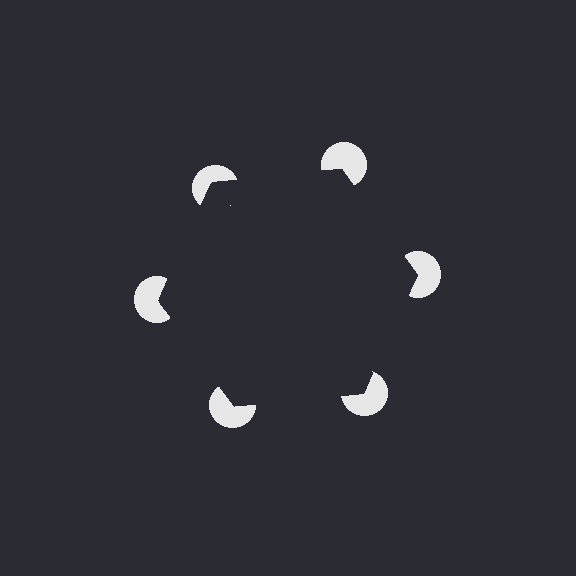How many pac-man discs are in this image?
There are 6 — one at each vertex of the illusory hexagon.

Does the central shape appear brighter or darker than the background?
It typically appears slightly darker than the background, even though no actual brightness change is drawn.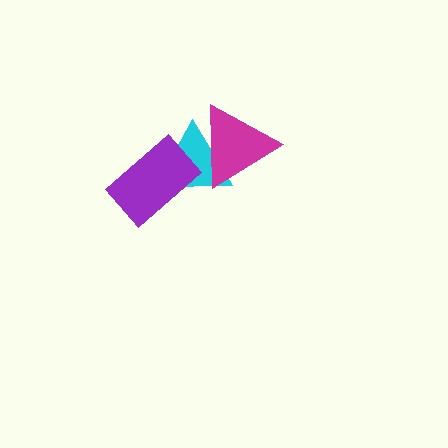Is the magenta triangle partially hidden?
No, no other shape covers it.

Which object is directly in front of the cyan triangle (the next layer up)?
The purple rectangle is directly in front of the cyan triangle.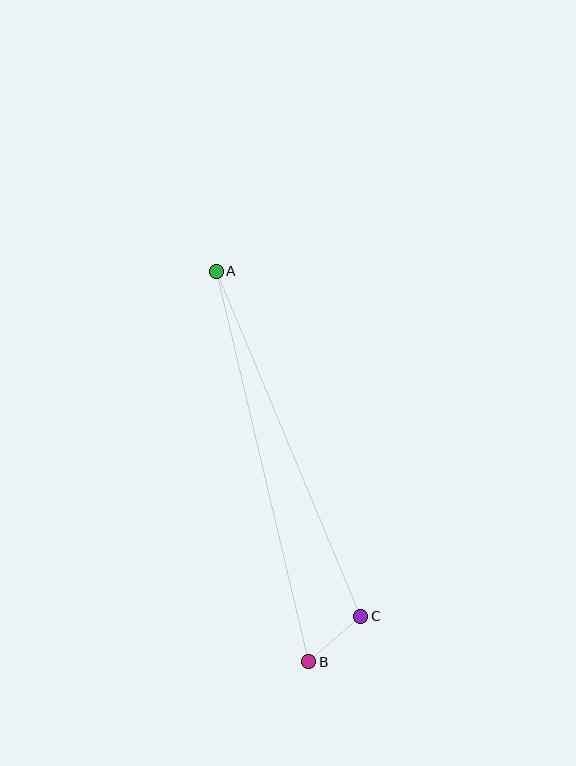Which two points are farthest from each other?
Points A and B are farthest from each other.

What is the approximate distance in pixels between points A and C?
The distance between A and C is approximately 374 pixels.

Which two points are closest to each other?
Points B and C are closest to each other.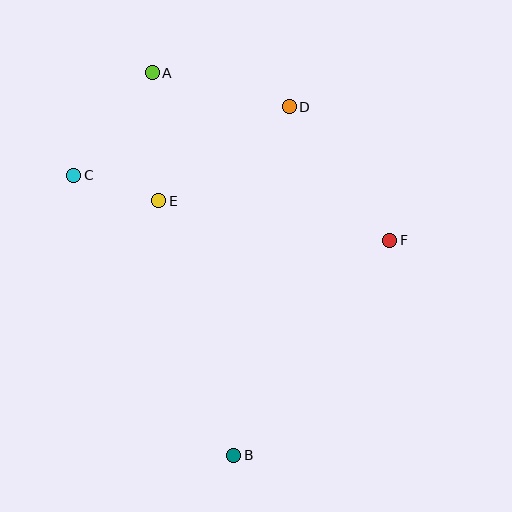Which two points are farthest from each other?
Points A and B are farthest from each other.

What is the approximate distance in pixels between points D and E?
The distance between D and E is approximately 161 pixels.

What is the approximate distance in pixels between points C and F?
The distance between C and F is approximately 322 pixels.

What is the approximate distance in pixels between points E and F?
The distance between E and F is approximately 234 pixels.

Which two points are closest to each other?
Points C and E are closest to each other.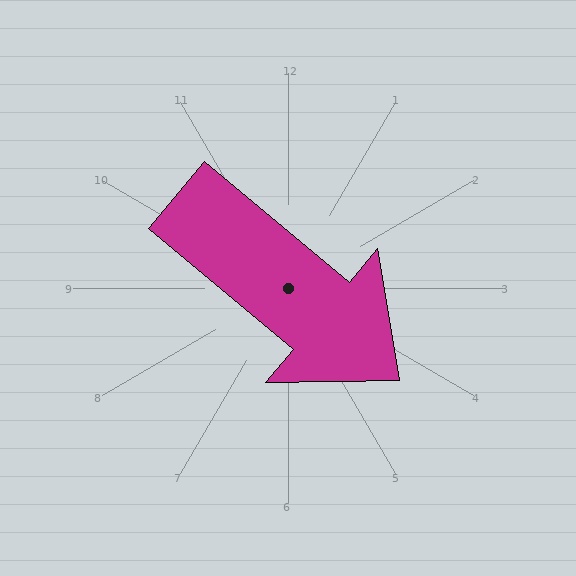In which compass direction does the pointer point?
Southeast.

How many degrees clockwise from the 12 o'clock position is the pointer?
Approximately 130 degrees.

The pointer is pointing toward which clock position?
Roughly 4 o'clock.